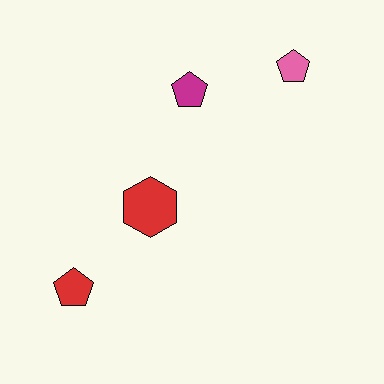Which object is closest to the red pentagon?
The red hexagon is closest to the red pentagon.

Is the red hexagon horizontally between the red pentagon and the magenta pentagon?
Yes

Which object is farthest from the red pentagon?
The pink pentagon is farthest from the red pentagon.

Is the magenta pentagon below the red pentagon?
No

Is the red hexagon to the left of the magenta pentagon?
Yes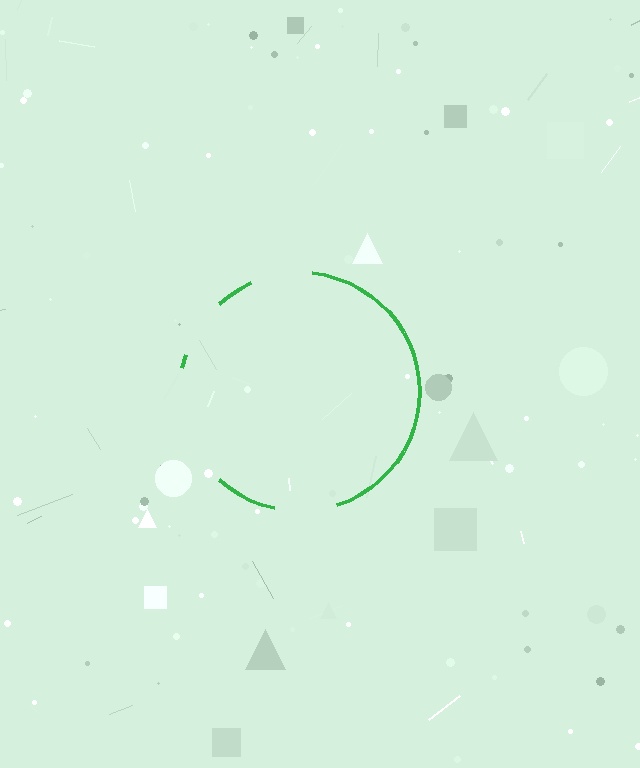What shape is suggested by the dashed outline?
The dashed outline suggests a circle.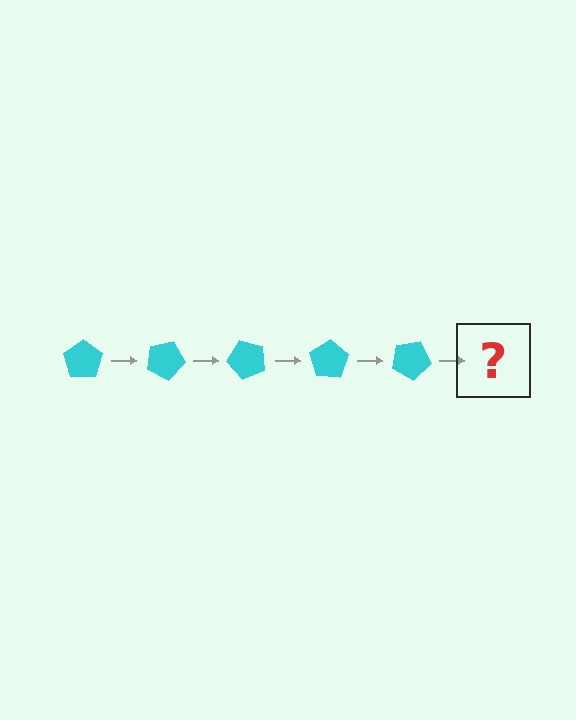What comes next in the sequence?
The next element should be a cyan pentagon rotated 125 degrees.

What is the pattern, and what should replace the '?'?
The pattern is that the pentagon rotates 25 degrees each step. The '?' should be a cyan pentagon rotated 125 degrees.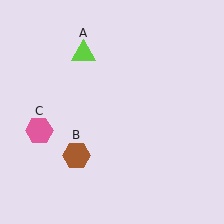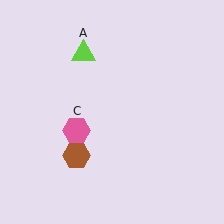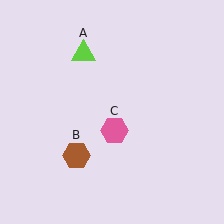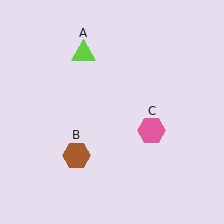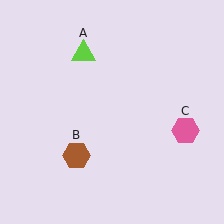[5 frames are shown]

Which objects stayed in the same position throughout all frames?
Lime triangle (object A) and brown hexagon (object B) remained stationary.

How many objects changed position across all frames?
1 object changed position: pink hexagon (object C).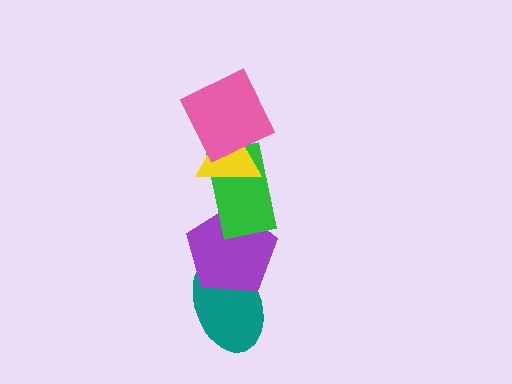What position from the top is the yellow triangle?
The yellow triangle is 2nd from the top.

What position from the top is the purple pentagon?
The purple pentagon is 4th from the top.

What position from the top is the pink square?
The pink square is 1st from the top.